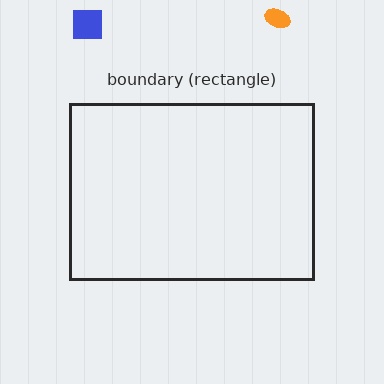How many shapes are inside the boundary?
0 inside, 2 outside.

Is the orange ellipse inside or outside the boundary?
Outside.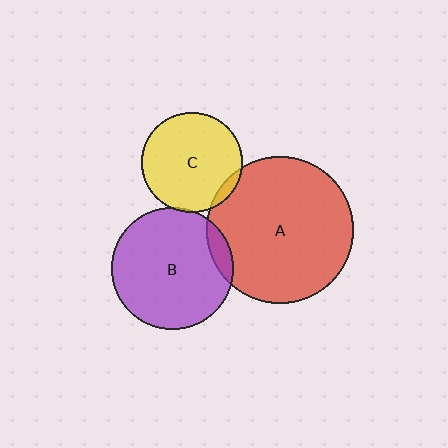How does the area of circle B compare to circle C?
Approximately 1.5 times.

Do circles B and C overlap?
Yes.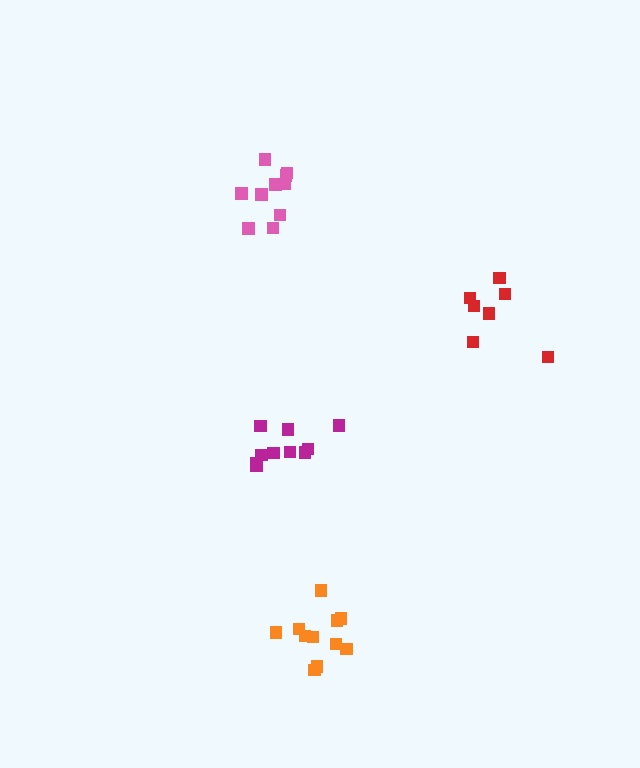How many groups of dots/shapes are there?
There are 4 groups.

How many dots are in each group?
Group 1: 7 dots, Group 2: 10 dots, Group 3: 11 dots, Group 4: 10 dots (38 total).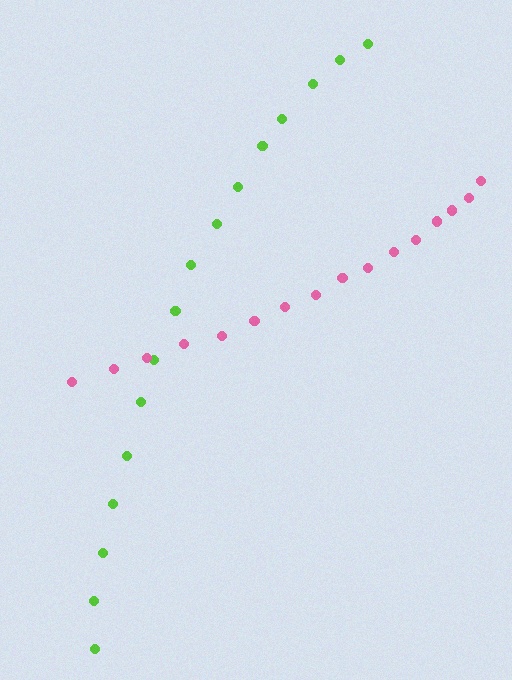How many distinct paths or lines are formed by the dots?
There are 2 distinct paths.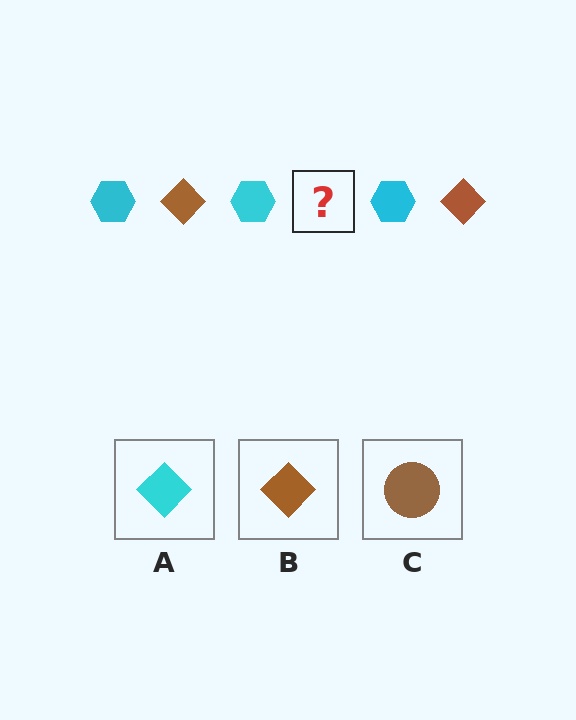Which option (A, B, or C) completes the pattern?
B.